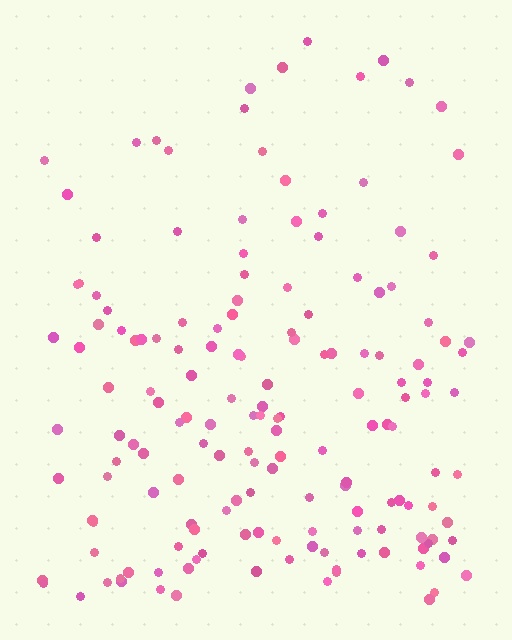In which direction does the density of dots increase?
From top to bottom, with the bottom side densest.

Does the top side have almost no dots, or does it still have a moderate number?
Still a moderate number, just noticeably fewer than the bottom.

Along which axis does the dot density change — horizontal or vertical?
Vertical.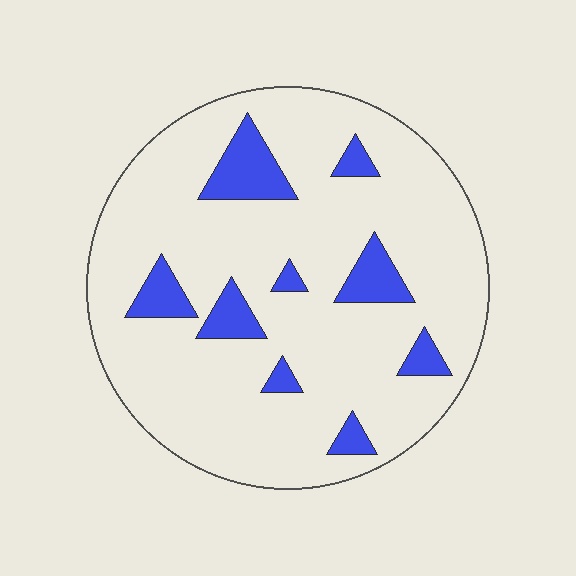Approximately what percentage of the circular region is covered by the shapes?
Approximately 15%.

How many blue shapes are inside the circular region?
9.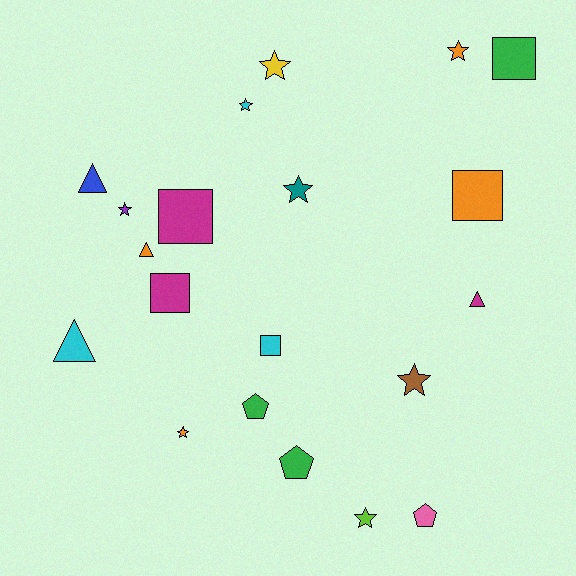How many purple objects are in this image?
There is 1 purple object.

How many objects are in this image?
There are 20 objects.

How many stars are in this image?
There are 8 stars.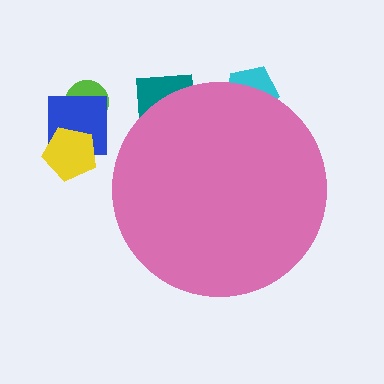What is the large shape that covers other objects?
A pink circle.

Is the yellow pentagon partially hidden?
No, the yellow pentagon is fully visible.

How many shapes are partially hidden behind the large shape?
2 shapes are partially hidden.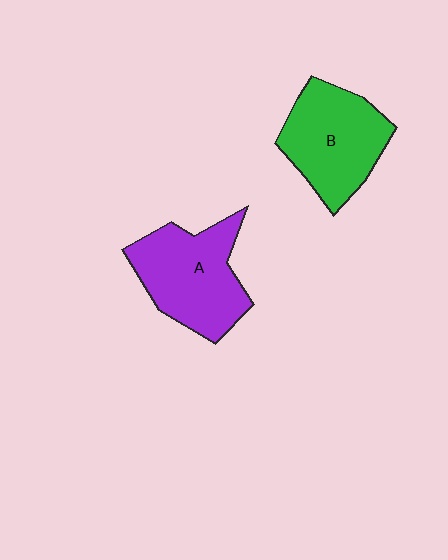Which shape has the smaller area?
Shape B (green).